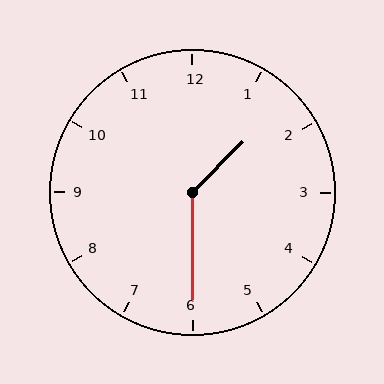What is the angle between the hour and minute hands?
Approximately 135 degrees.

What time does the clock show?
1:30.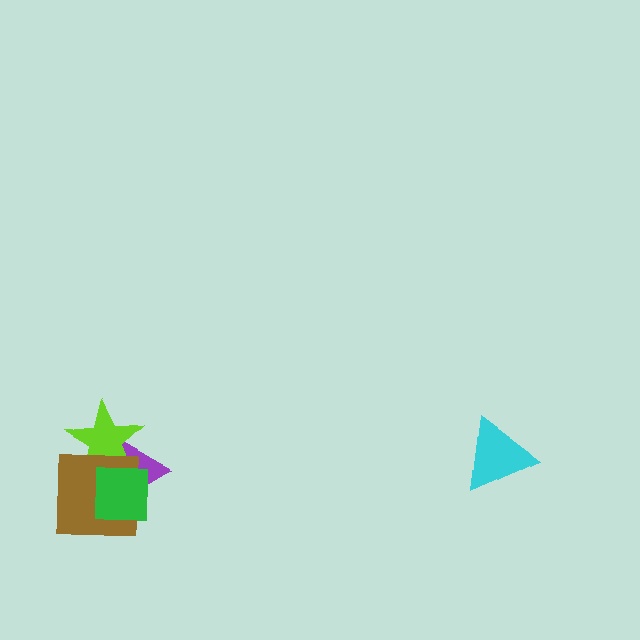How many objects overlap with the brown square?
3 objects overlap with the brown square.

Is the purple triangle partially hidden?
Yes, it is partially covered by another shape.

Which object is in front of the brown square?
The green square is in front of the brown square.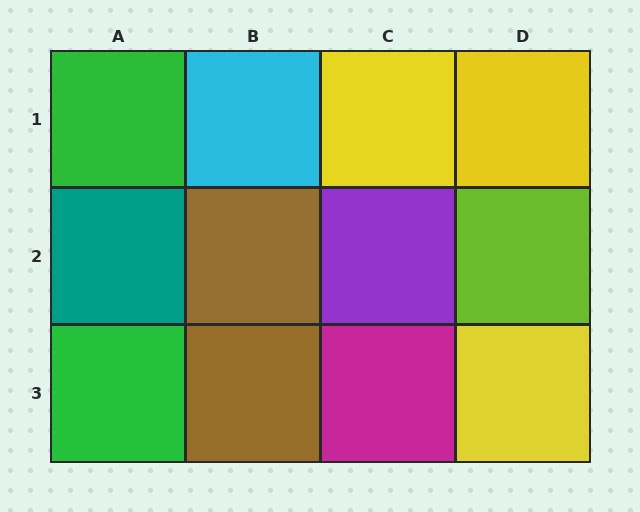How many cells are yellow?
3 cells are yellow.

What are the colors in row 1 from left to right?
Green, cyan, yellow, yellow.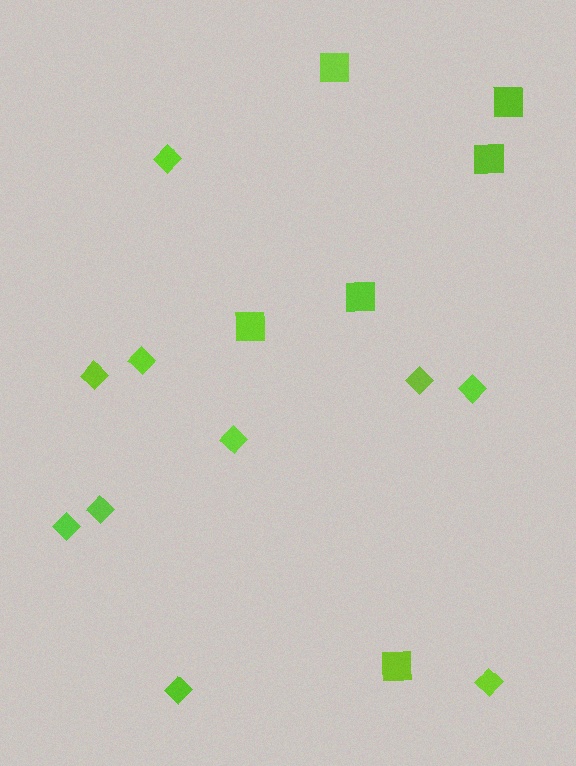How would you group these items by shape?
There are 2 groups: one group of diamonds (10) and one group of squares (6).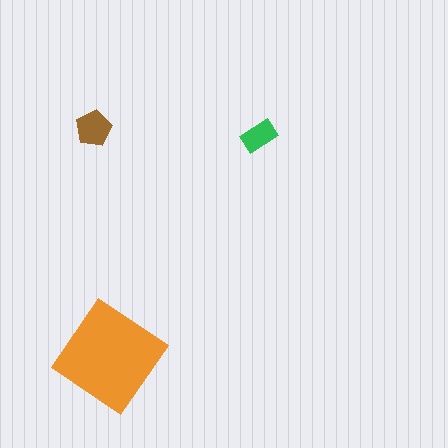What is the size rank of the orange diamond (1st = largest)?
1st.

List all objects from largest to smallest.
The orange diamond, the brown pentagon, the green rectangle.